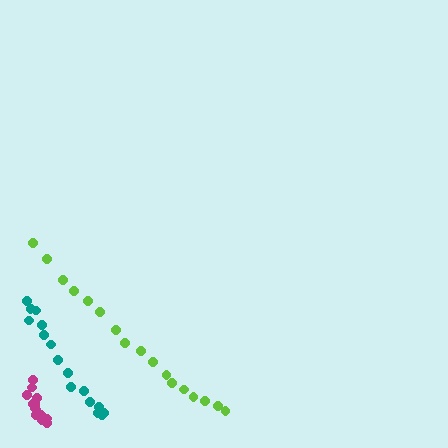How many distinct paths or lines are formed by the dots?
There are 3 distinct paths.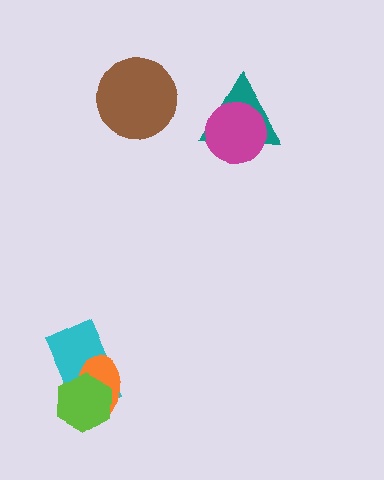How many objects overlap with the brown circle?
0 objects overlap with the brown circle.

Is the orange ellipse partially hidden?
Yes, it is partially covered by another shape.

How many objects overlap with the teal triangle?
1 object overlaps with the teal triangle.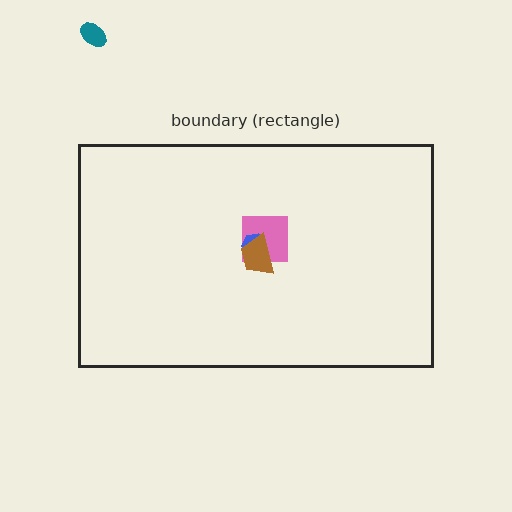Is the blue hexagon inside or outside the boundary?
Inside.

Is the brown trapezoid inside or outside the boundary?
Inside.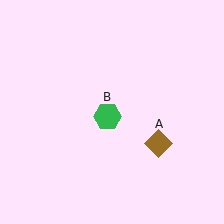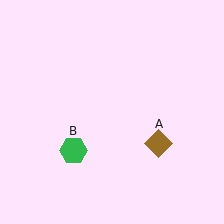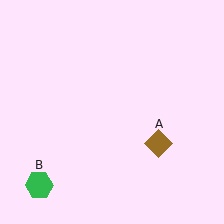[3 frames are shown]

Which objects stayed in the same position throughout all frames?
Brown diamond (object A) remained stationary.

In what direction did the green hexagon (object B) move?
The green hexagon (object B) moved down and to the left.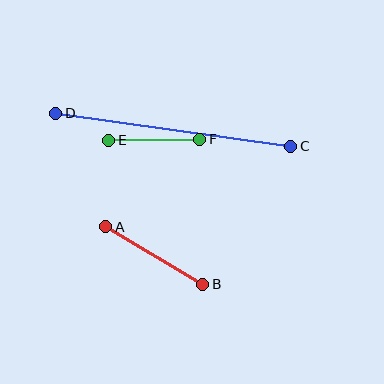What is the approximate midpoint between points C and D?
The midpoint is at approximately (173, 130) pixels.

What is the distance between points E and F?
The distance is approximately 91 pixels.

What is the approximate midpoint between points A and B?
The midpoint is at approximately (154, 255) pixels.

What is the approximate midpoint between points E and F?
The midpoint is at approximately (154, 140) pixels.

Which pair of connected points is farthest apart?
Points C and D are farthest apart.